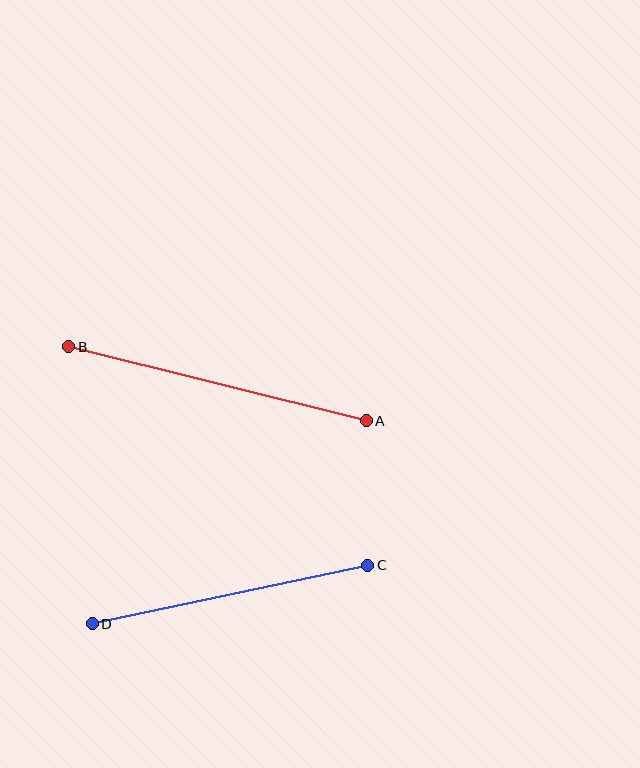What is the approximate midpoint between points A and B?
The midpoint is at approximately (217, 384) pixels.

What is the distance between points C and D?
The distance is approximately 282 pixels.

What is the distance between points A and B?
The distance is approximately 307 pixels.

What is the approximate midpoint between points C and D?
The midpoint is at approximately (230, 595) pixels.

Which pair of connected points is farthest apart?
Points A and B are farthest apart.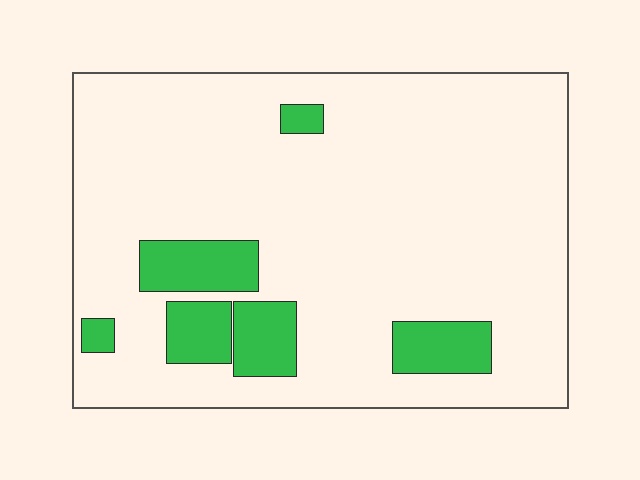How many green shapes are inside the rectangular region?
6.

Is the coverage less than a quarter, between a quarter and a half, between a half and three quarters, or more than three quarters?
Less than a quarter.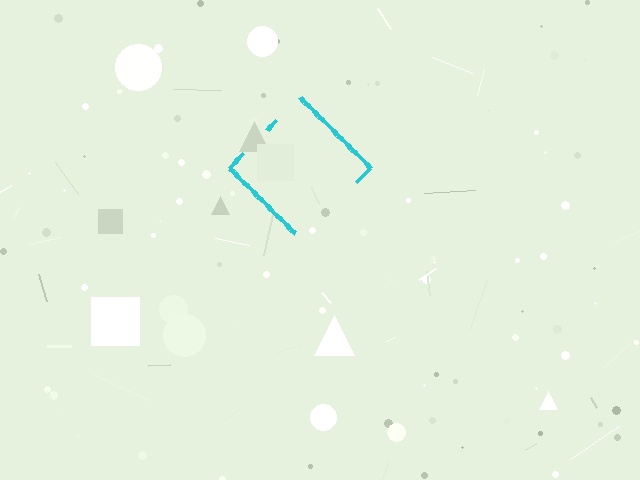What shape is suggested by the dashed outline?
The dashed outline suggests a diamond.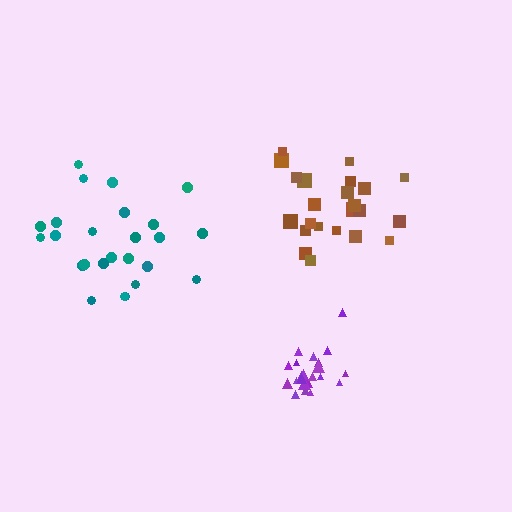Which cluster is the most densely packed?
Purple.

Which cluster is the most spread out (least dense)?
Teal.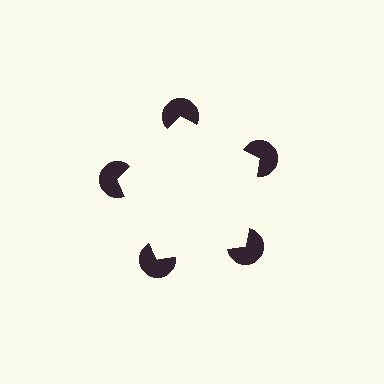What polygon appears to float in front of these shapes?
An illusory pentagon — its edges are inferred from the aligned wedge cuts in the pac-man discs, not physically drawn.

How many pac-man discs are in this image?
There are 5 — one at each vertex of the illusory pentagon.